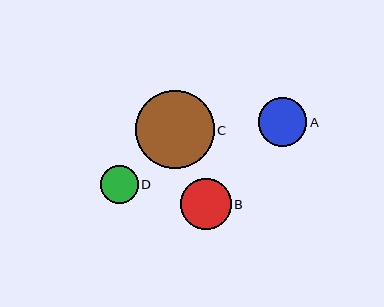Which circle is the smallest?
Circle D is the smallest with a size of approximately 38 pixels.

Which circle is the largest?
Circle C is the largest with a size of approximately 78 pixels.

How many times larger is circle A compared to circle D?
Circle A is approximately 1.3 times the size of circle D.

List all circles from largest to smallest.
From largest to smallest: C, B, A, D.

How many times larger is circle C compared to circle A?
Circle C is approximately 1.6 times the size of circle A.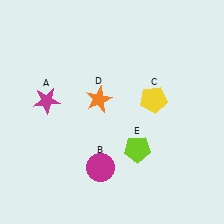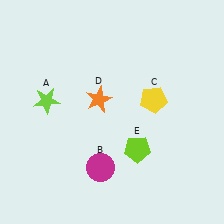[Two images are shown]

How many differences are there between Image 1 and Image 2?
There is 1 difference between the two images.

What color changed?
The star (A) changed from magenta in Image 1 to lime in Image 2.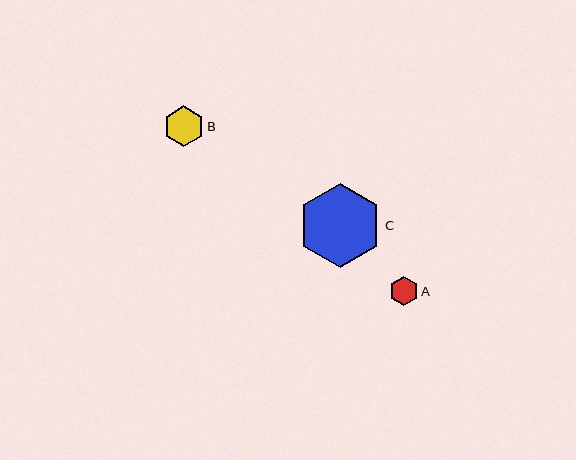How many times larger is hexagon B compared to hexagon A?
Hexagon B is approximately 1.4 times the size of hexagon A.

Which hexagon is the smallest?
Hexagon A is the smallest with a size of approximately 29 pixels.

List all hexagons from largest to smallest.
From largest to smallest: C, B, A.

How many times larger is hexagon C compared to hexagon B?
Hexagon C is approximately 2.1 times the size of hexagon B.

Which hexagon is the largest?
Hexagon C is the largest with a size of approximately 84 pixels.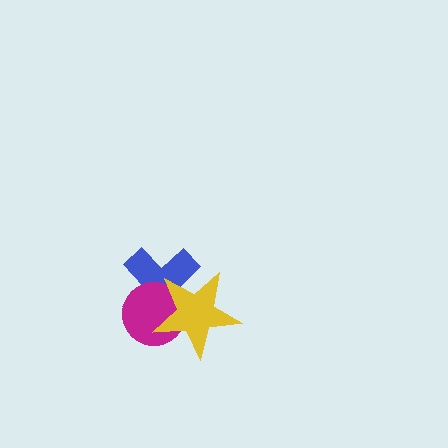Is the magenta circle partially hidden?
Yes, it is partially covered by another shape.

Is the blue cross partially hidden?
Yes, it is partially covered by another shape.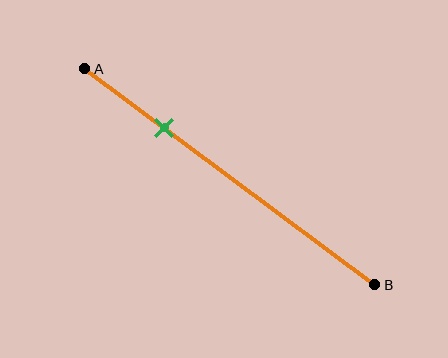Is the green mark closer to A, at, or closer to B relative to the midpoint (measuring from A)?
The green mark is closer to point A than the midpoint of segment AB.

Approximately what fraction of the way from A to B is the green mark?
The green mark is approximately 25% of the way from A to B.